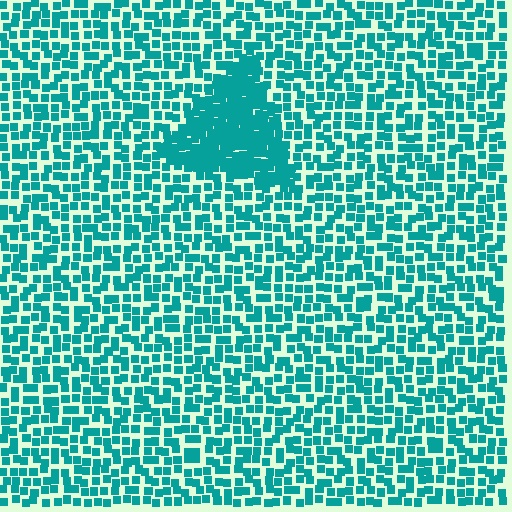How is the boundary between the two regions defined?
The boundary is defined by a change in element density (approximately 2.2x ratio). All elements are the same color, size, and shape.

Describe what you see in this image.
The image contains small teal elements arranged at two different densities. A triangle-shaped region is visible where the elements are more densely packed than the surrounding area.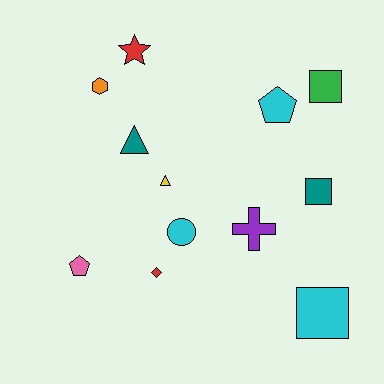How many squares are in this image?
There are 3 squares.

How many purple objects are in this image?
There is 1 purple object.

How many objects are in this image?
There are 12 objects.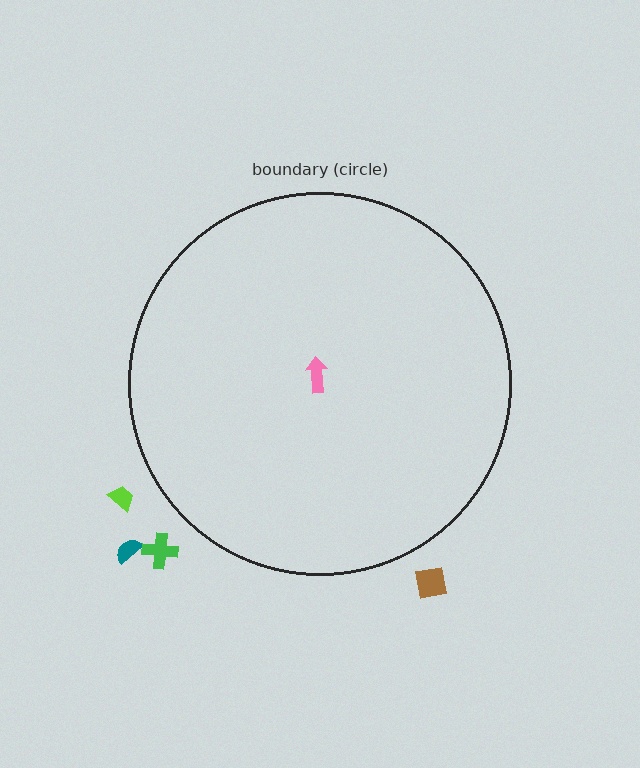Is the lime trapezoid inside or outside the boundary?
Outside.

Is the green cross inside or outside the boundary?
Outside.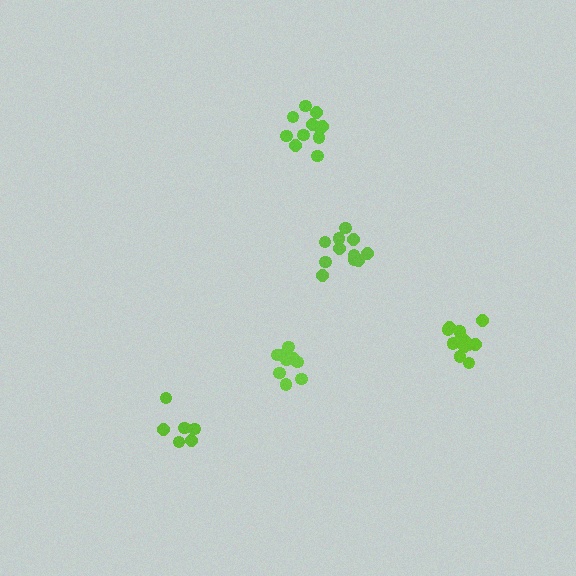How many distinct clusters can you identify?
There are 5 distinct clusters.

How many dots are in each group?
Group 1: 11 dots, Group 2: 11 dots, Group 3: 12 dots, Group 4: 11 dots, Group 5: 6 dots (51 total).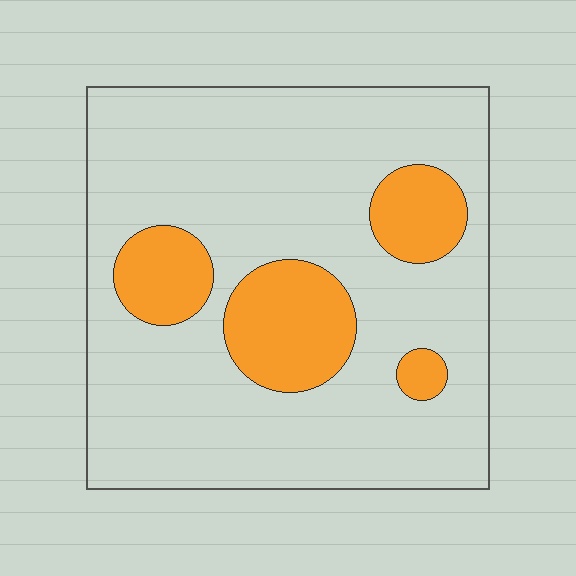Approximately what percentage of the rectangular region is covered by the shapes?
Approximately 20%.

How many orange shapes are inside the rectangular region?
4.